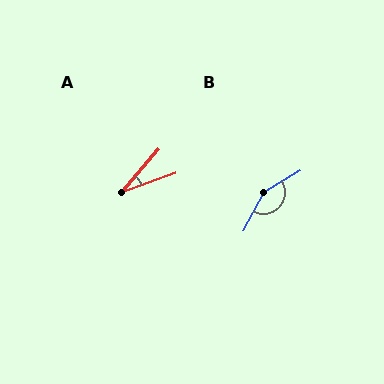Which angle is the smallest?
A, at approximately 29 degrees.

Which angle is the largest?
B, at approximately 149 degrees.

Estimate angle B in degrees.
Approximately 149 degrees.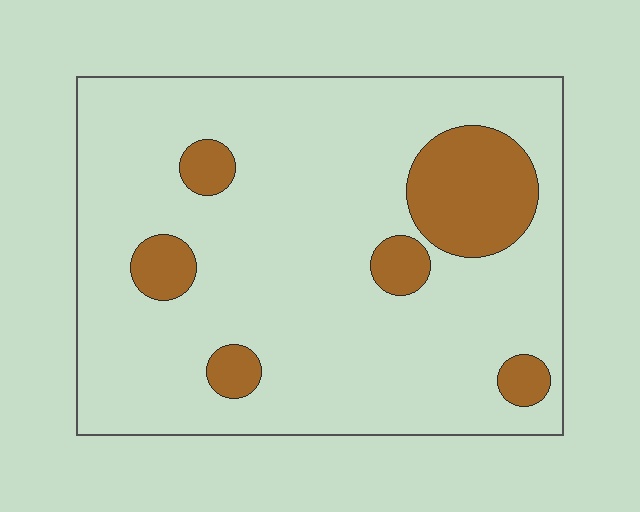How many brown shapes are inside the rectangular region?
6.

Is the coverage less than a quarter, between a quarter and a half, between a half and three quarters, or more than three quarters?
Less than a quarter.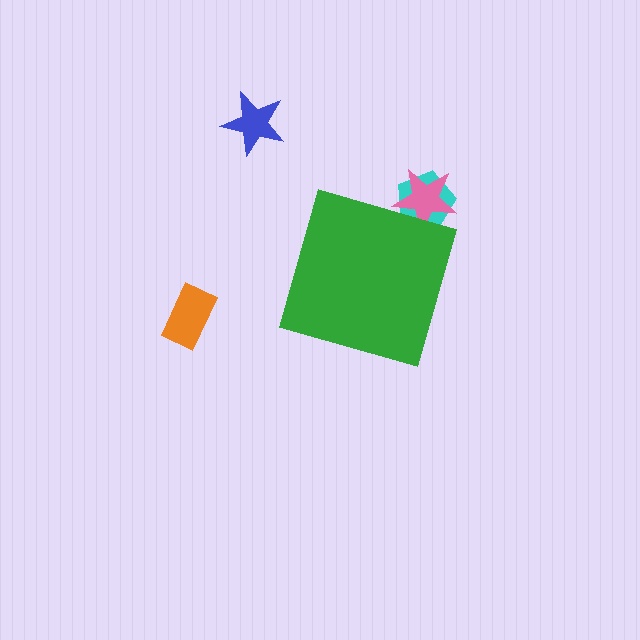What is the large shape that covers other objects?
A green diamond.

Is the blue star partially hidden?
No, the blue star is fully visible.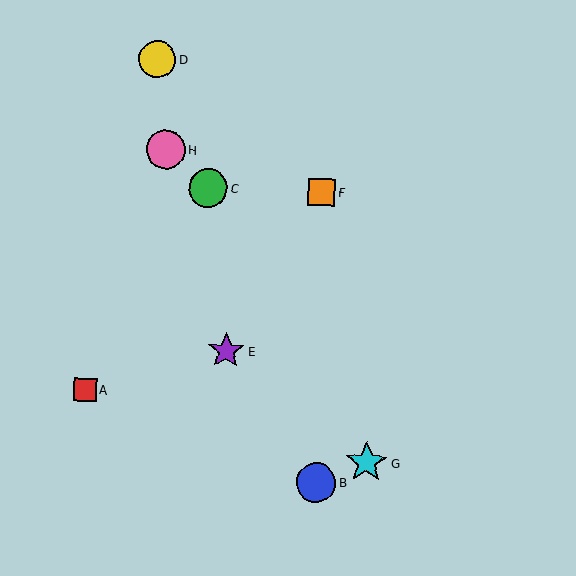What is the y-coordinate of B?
Object B is at y≈482.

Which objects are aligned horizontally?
Objects C, F are aligned horizontally.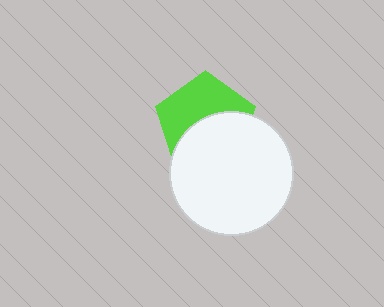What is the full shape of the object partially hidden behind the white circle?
The partially hidden object is a lime pentagon.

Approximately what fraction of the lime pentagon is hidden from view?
Roughly 49% of the lime pentagon is hidden behind the white circle.